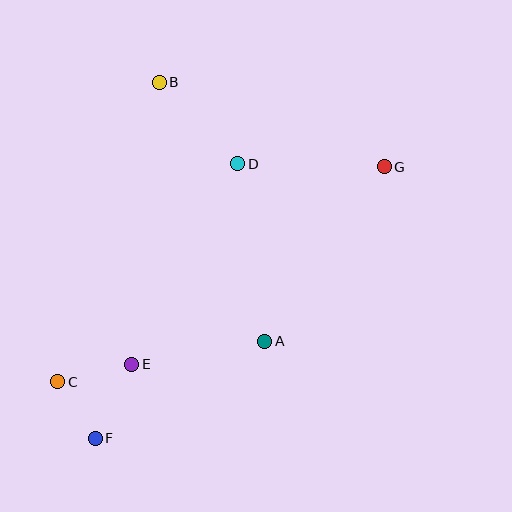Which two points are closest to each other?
Points C and F are closest to each other.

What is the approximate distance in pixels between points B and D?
The distance between B and D is approximately 113 pixels.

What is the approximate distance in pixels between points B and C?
The distance between B and C is approximately 316 pixels.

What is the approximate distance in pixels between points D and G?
The distance between D and G is approximately 146 pixels.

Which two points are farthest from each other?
Points F and G are farthest from each other.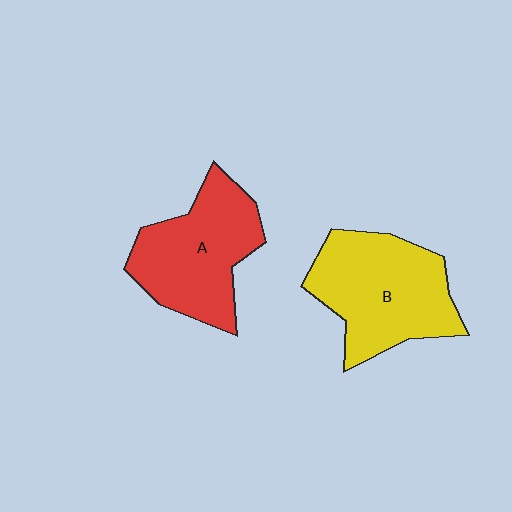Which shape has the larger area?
Shape B (yellow).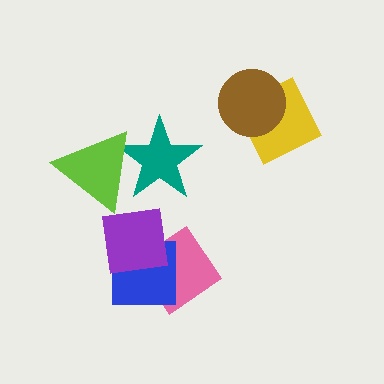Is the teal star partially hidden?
Yes, it is partially covered by another shape.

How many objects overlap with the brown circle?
1 object overlaps with the brown circle.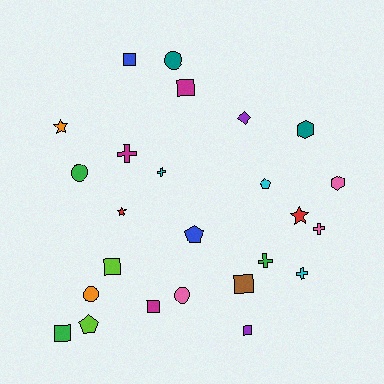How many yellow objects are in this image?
There are no yellow objects.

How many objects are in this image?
There are 25 objects.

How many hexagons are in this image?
There are 2 hexagons.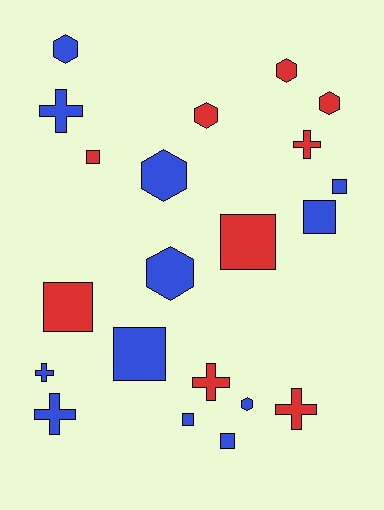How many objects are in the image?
There are 21 objects.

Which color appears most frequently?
Blue, with 12 objects.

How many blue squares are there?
There are 5 blue squares.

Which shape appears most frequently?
Square, with 8 objects.